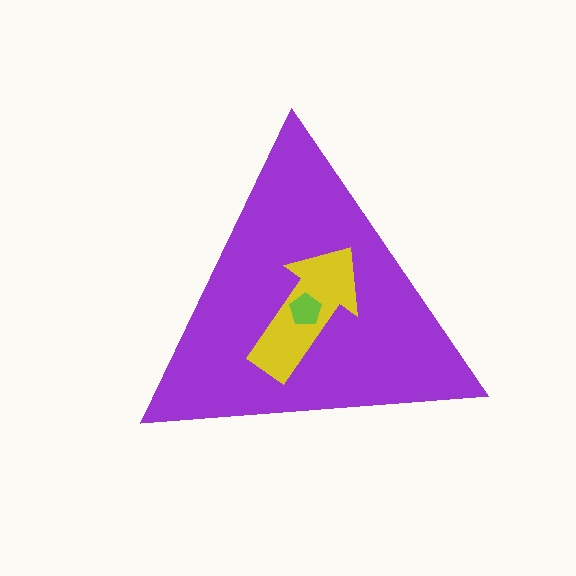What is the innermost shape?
The lime pentagon.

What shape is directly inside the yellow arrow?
The lime pentagon.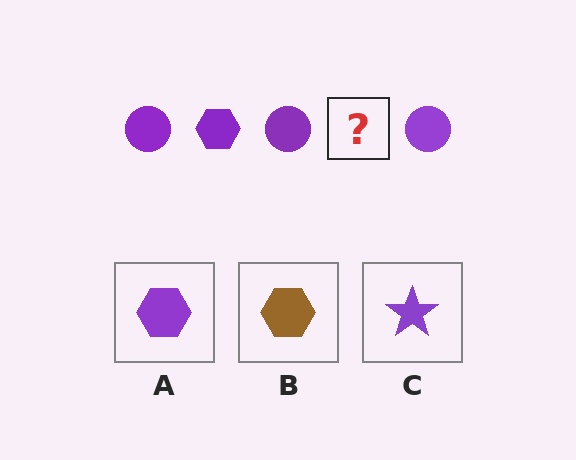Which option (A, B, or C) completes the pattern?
A.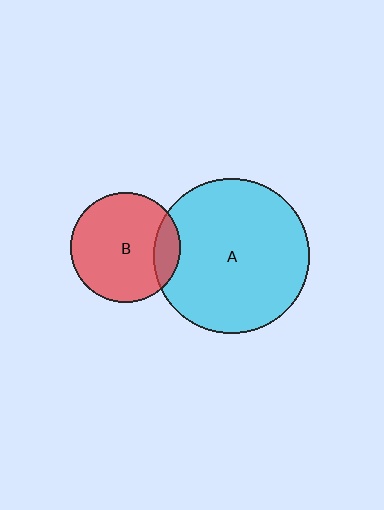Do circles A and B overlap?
Yes.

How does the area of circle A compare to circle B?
Approximately 2.0 times.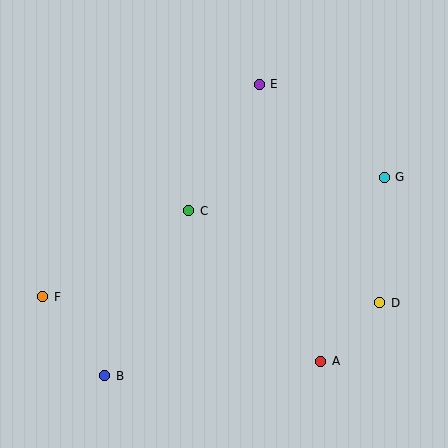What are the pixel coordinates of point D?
Point D is at (380, 303).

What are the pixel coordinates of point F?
Point F is at (43, 297).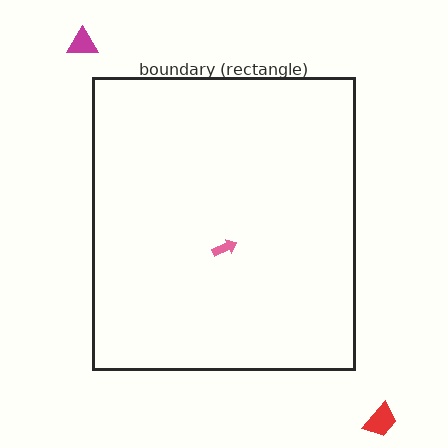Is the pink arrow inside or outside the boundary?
Inside.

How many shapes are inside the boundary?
1 inside, 2 outside.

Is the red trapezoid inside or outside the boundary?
Outside.